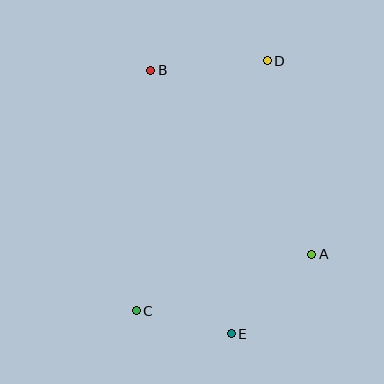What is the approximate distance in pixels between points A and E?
The distance between A and E is approximately 113 pixels.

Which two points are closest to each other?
Points C and E are closest to each other.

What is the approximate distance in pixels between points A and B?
The distance between A and B is approximately 244 pixels.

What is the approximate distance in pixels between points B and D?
The distance between B and D is approximately 117 pixels.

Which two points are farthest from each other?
Points C and D are farthest from each other.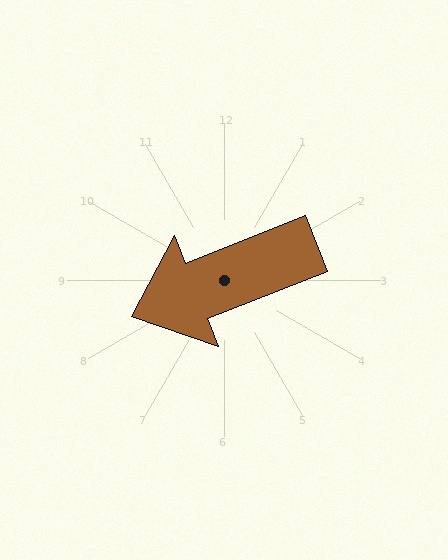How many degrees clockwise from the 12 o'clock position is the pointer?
Approximately 248 degrees.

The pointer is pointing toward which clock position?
Roughly 8 o'clock.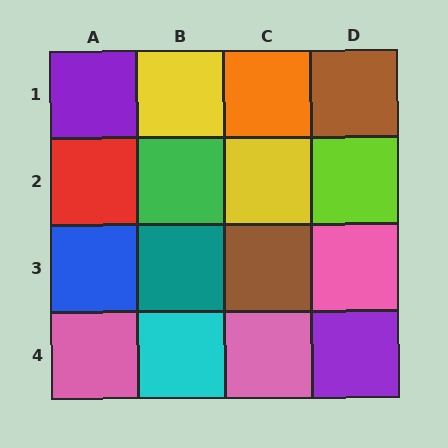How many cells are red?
1 cell is red.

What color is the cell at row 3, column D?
Pink.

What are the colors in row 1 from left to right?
Purple, yellow, orange, brown.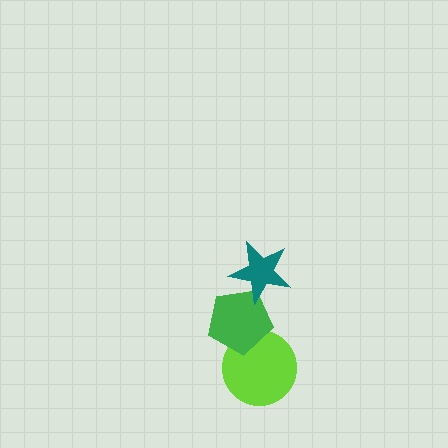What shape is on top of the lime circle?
The green pentagon is on top of the lime circle.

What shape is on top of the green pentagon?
The teal star is on top of the green pentagon.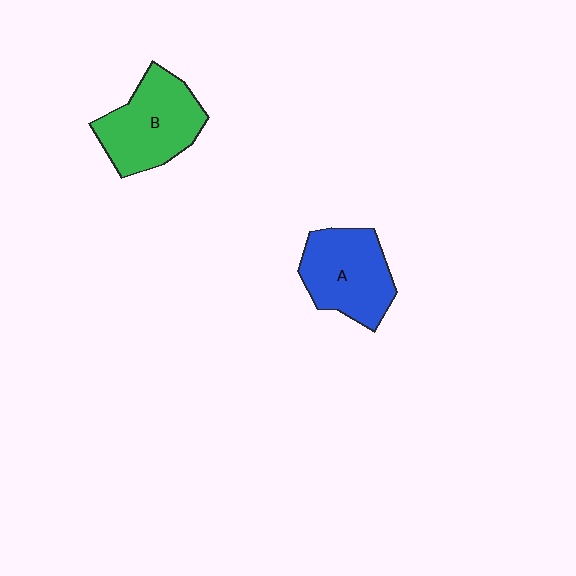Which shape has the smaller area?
Shape A (blue).